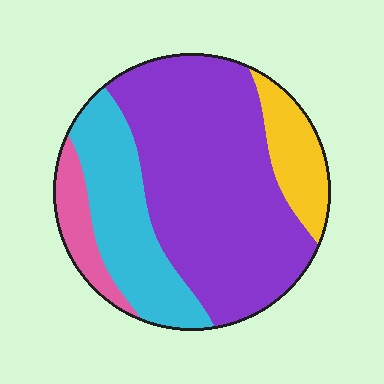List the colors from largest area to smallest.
From largest to smallest: purple, cyan, yellow, pink.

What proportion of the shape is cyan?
Cyan takes up between a sixth and a third of the shape.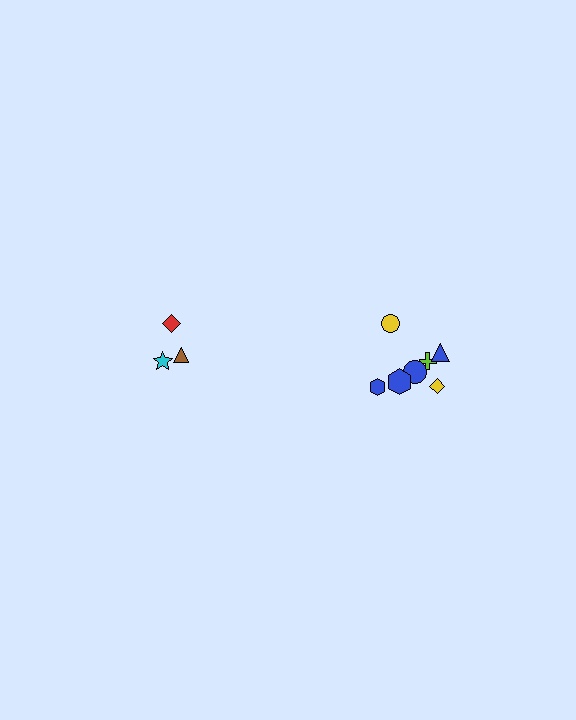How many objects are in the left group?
There are 3 objects.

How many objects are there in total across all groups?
There are 10 objects.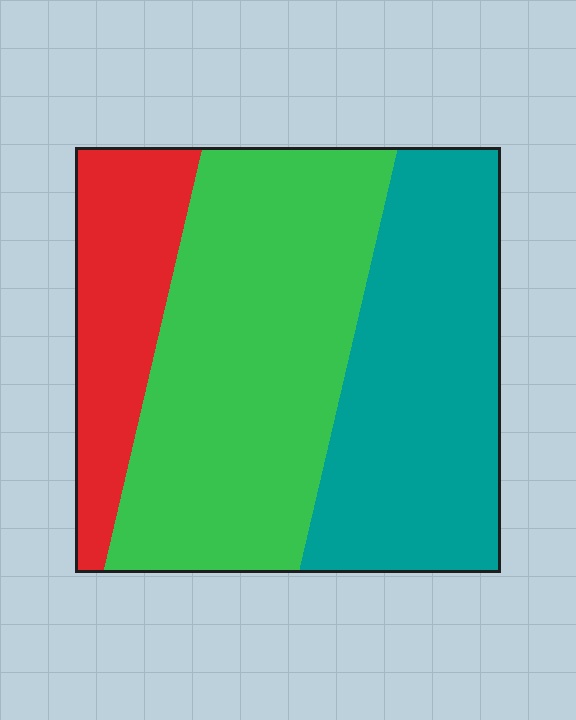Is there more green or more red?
Green.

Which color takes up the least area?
Red, at roughly 20%.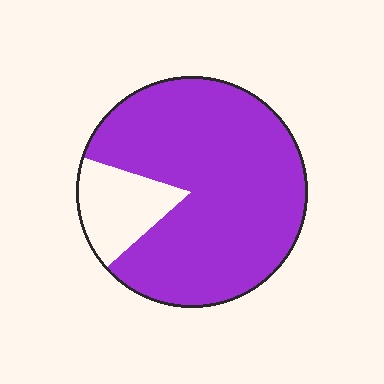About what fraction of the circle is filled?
About five sixths (5/6).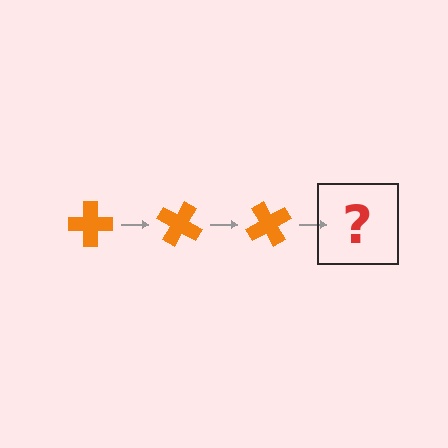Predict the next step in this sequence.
The next step is an orange cross rotated 90 degrees.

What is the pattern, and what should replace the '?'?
The pattern is that the cross rotates 30 degrees each step. The '?' should be an orange cross rotated 90 degrees.